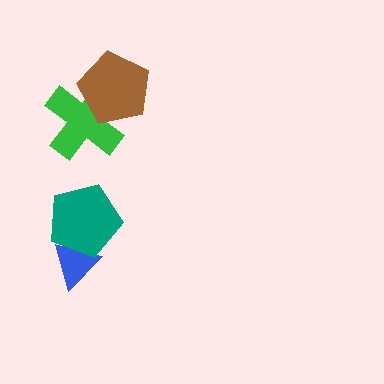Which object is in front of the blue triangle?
The teal pentagon is in front of the blue triangle.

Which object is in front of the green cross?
The brown pentagon is in front of the green cross.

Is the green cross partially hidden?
Yes, it is partially covered by another shape.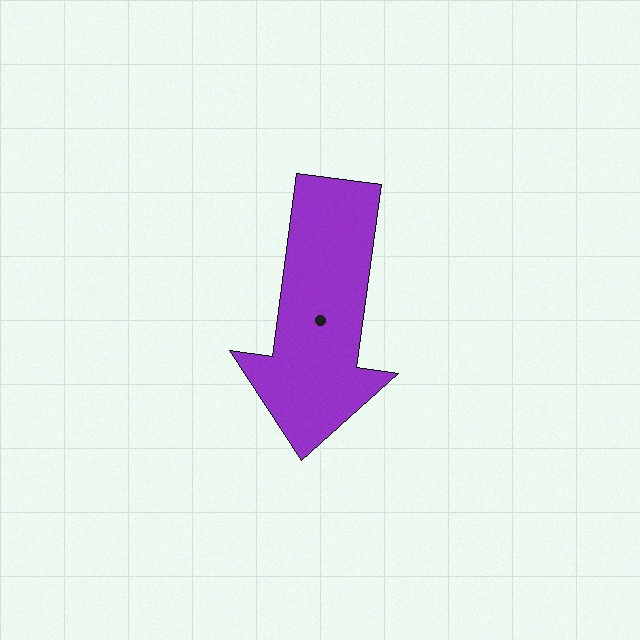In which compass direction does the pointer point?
South.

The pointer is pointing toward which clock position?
Roughly 6 o'clock.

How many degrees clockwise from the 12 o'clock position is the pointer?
Approximately 188 degrees.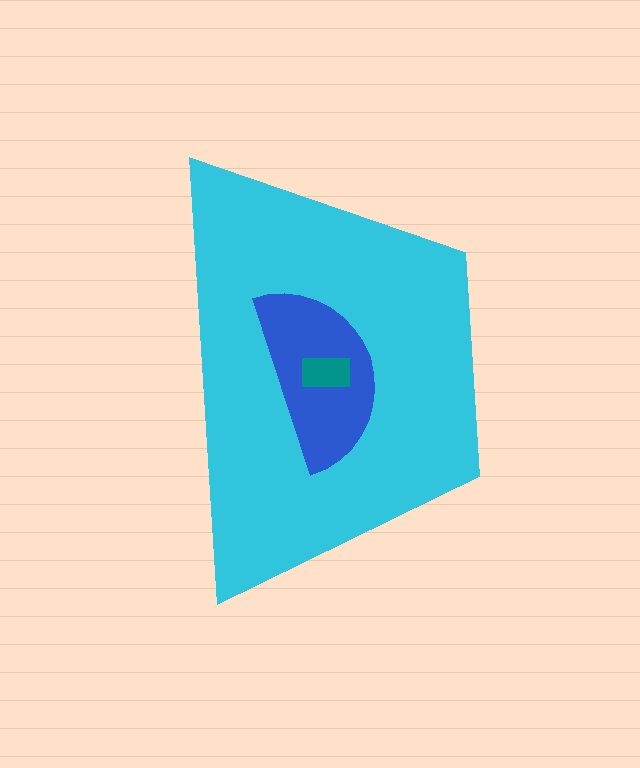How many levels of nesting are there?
3.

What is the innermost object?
The teal rectangle.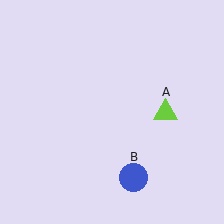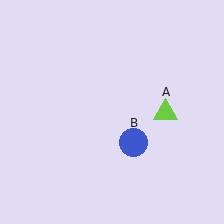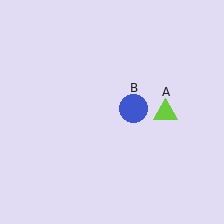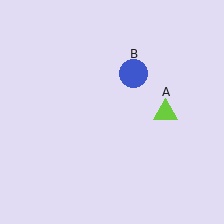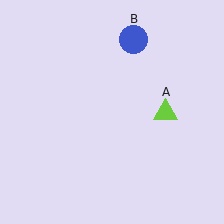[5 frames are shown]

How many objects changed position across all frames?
1 object changed position: blue circle (object B).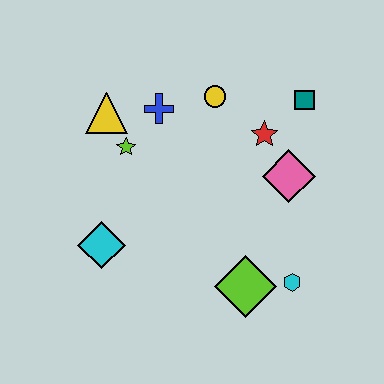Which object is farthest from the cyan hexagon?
The yellow triangle is farthest from the cyan hexagon.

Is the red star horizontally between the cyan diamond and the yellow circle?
No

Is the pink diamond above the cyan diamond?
Yes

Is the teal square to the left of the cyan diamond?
No